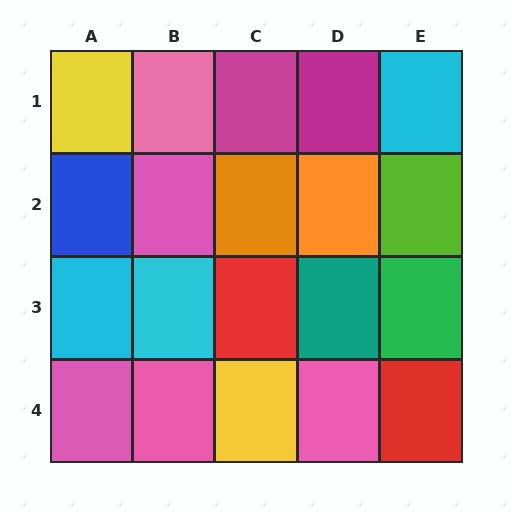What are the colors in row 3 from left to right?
Cyan, cyan, red, teal, green.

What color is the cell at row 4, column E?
Red.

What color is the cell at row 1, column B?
Pink.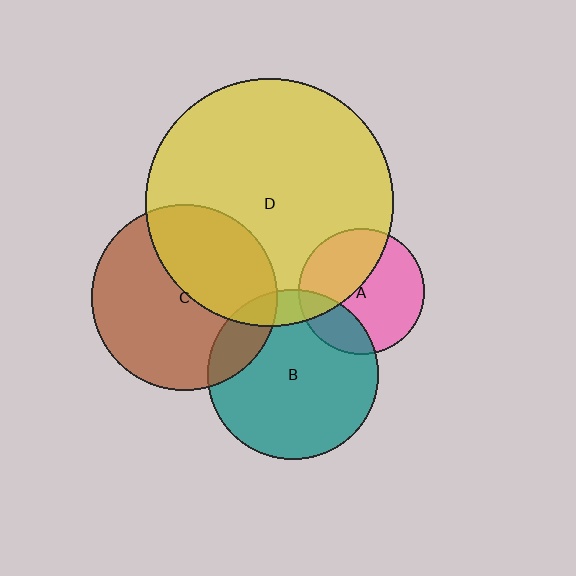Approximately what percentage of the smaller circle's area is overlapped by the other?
Approximately 40%.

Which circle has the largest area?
Circle D (yellow).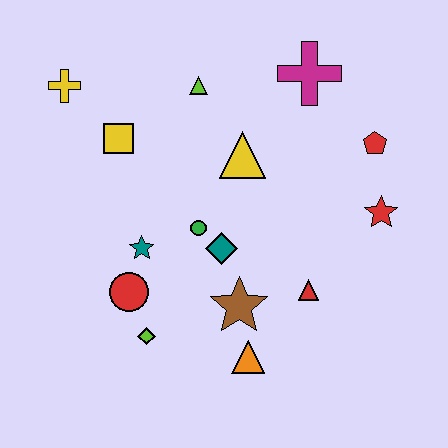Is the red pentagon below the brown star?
No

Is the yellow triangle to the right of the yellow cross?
Yes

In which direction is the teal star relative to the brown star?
The teal star is to the left of the brown star.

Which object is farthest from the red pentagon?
The yellow cross is farthest from the red pentagon.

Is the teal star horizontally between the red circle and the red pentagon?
Yes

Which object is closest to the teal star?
The red circle is closest to the teal star.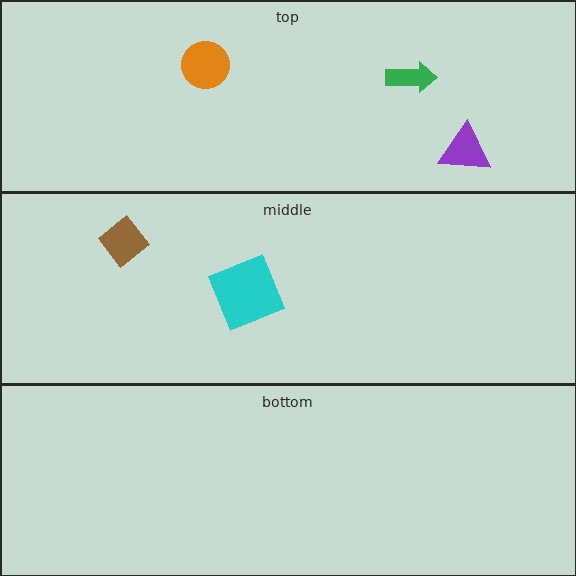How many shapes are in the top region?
3.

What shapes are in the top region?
The orange circle, the green arrow, the purple triangle.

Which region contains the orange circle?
The top region.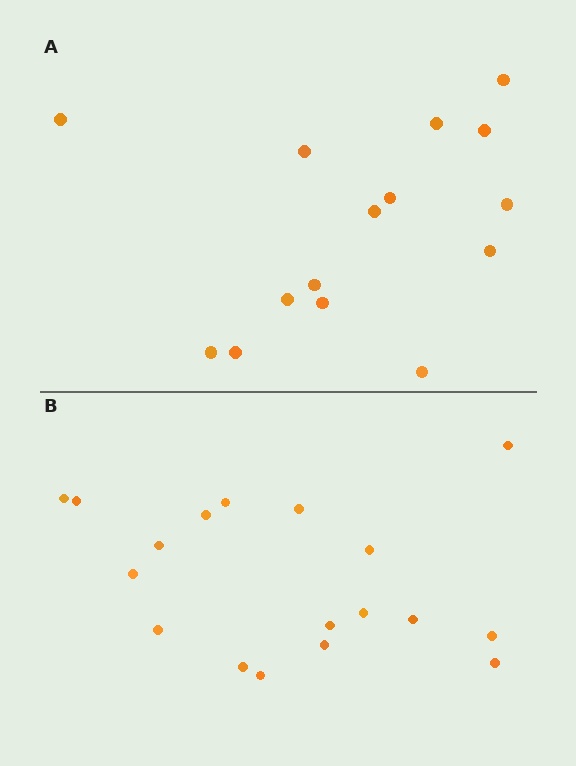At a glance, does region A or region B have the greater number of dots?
Region B (the bottom region) has more dots.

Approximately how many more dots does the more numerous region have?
Region B has just a few more — roughly 2 or 3 more dots than region A.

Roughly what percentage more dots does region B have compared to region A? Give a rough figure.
About 20% more.